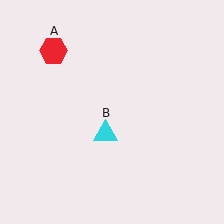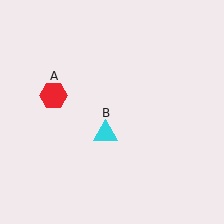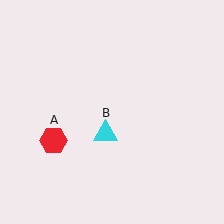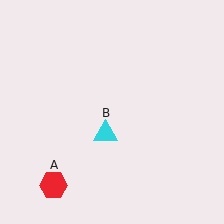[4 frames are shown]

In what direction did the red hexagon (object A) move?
The red hexagon (object A) moved down.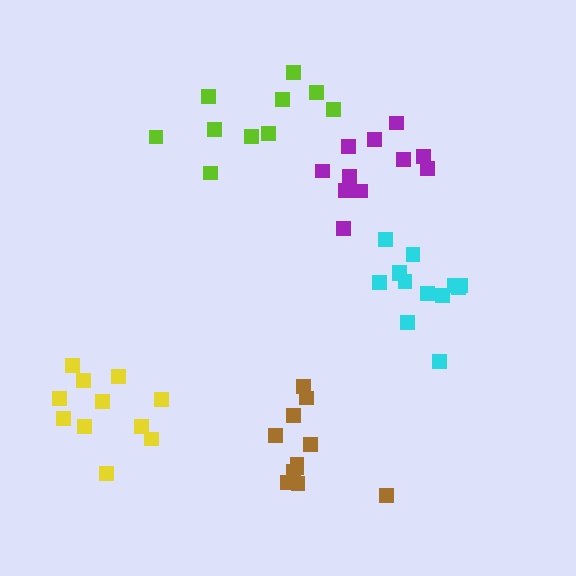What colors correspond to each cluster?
The clusters are colored: purple, lime, yellow, brown, cyan.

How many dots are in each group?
Group 1: 11 dots, Group 2: 10 dots, Group 3: 11 dots, Group 4: 11 dots, Group 5: 13 dots (56 total).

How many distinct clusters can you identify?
There are 5 distinct clusters.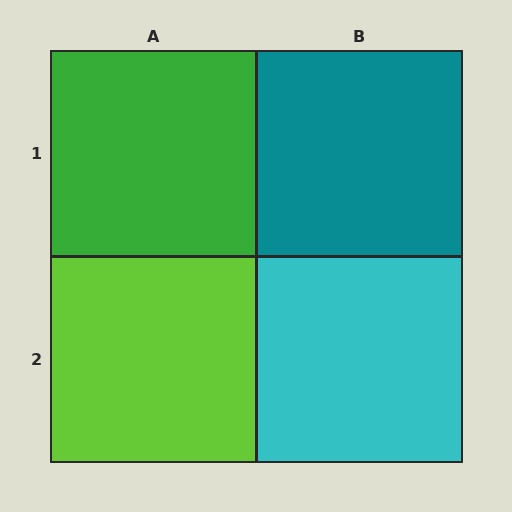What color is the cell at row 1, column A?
Green.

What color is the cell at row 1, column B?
Teal.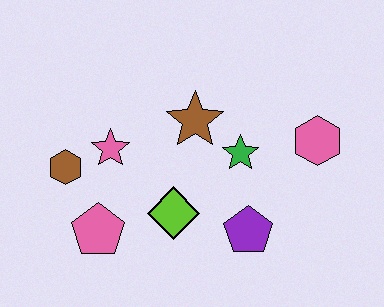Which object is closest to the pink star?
The brown hexagon is closest to the pink star.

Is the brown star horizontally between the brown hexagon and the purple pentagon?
Yes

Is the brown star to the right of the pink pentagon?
Yes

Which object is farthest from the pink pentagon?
The pink hexagon is farthest from the pink pentagon.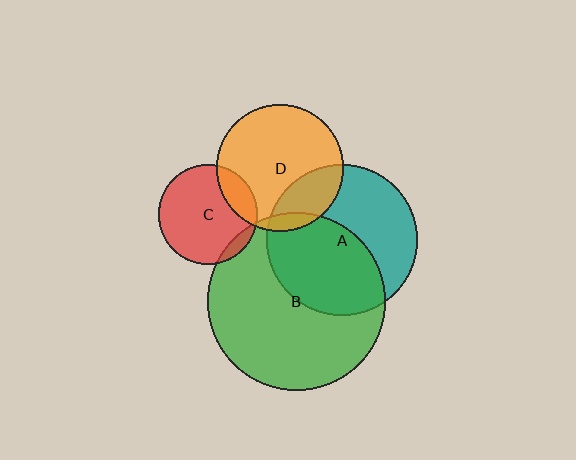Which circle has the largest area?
Circle B (green).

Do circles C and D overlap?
Yes.